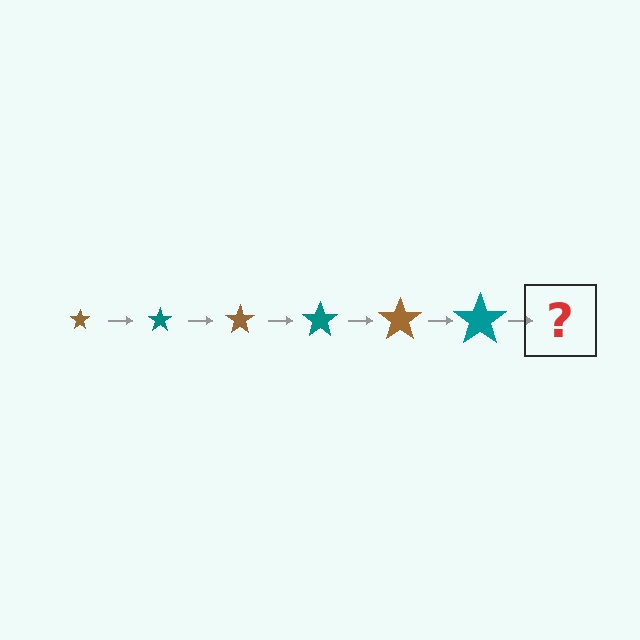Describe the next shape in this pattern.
It should be a brown star, larger than the previous one.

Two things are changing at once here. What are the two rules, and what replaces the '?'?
The two rules are that the star grows larger each step and the color cycles through brown and teal. The '?' should be a brown star, larger than the previous one.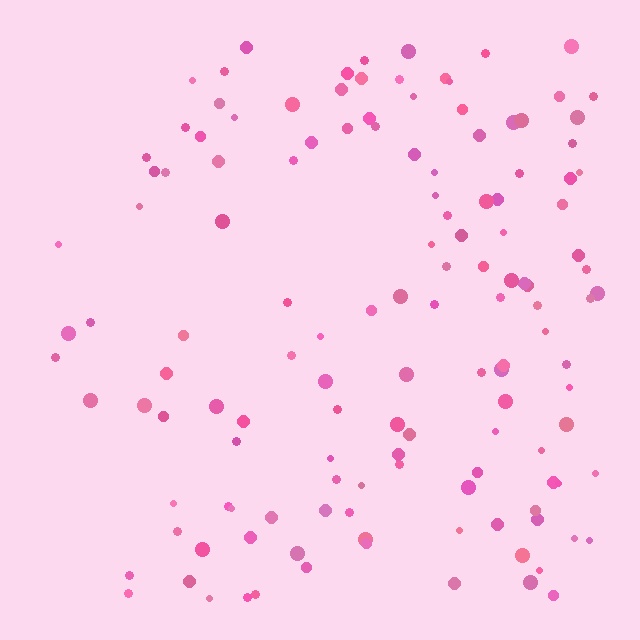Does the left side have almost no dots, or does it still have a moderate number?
Still a moderate number, just noticeably fewer than the right.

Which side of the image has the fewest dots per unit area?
The left.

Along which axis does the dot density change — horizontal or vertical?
Horizontal.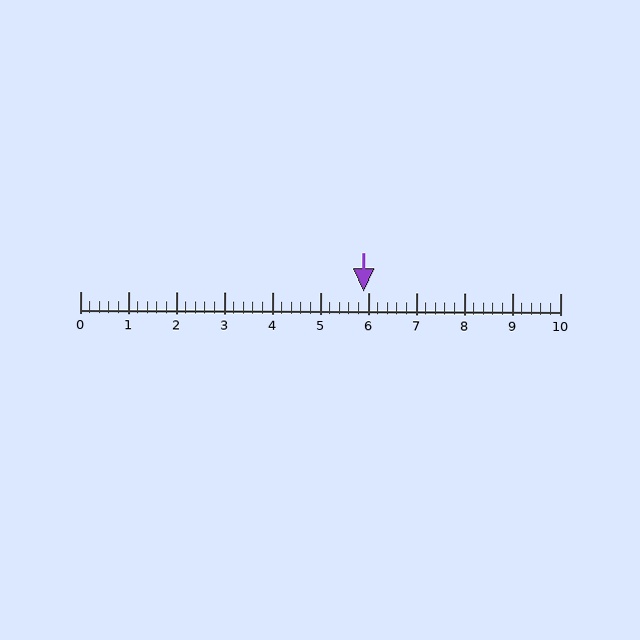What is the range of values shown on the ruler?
The ruler shows values from 0 to 10.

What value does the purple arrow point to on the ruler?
The purple arrow points to approximately 5.9.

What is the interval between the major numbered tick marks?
The major tick marks are spaced 1 units apart.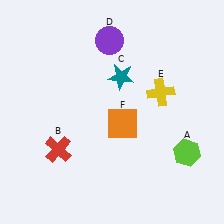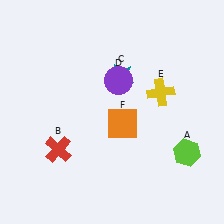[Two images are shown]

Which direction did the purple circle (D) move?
The purple circle (D) moved down.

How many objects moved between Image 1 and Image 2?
1 object moved between the two images.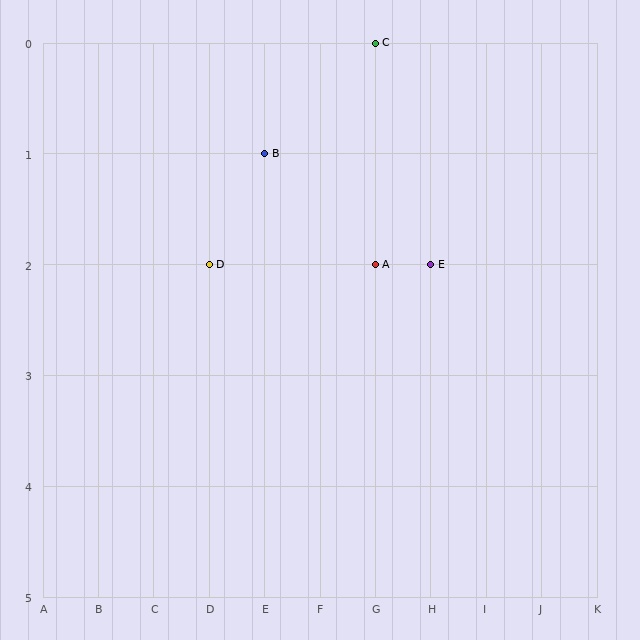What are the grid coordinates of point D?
Point D is at grid coordinates (D, 2).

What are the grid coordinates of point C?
Point C is at grid coordinates (G, 0).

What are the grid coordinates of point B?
Point B is at grid coordinates (E, 1).